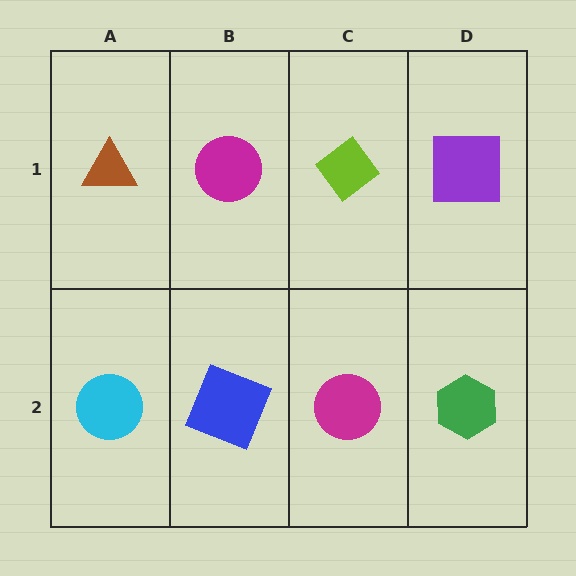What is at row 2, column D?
A green hexagon.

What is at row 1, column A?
A brown triangle.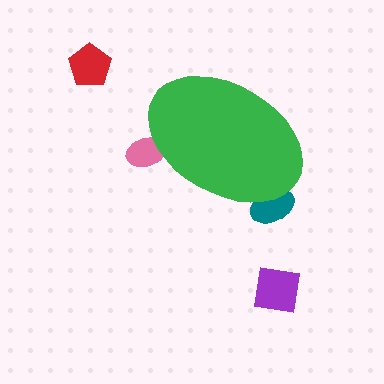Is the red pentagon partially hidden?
No, the red pentagon is fully visible.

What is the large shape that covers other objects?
A green ellipse.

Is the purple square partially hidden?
No, the purple square is fully visible.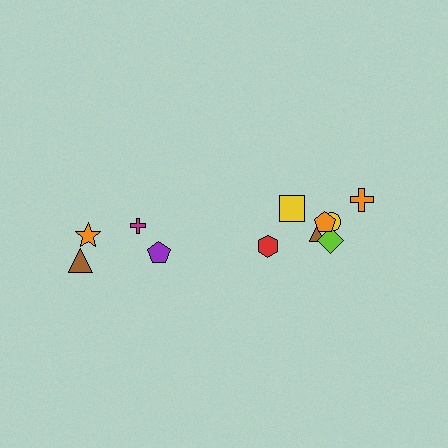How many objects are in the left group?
There are 4 objects.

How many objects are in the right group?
There are 7 objects.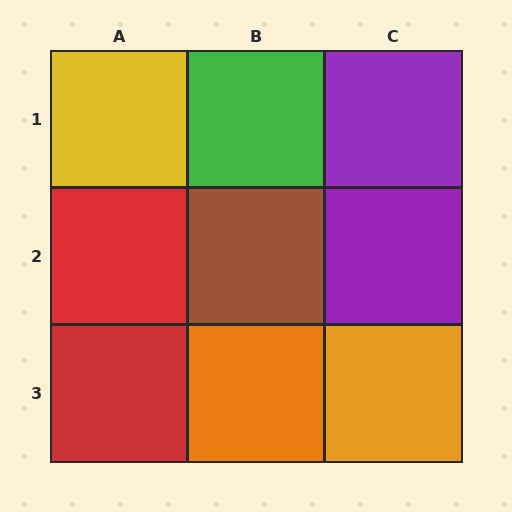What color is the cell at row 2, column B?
Brown.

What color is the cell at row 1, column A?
Yellow.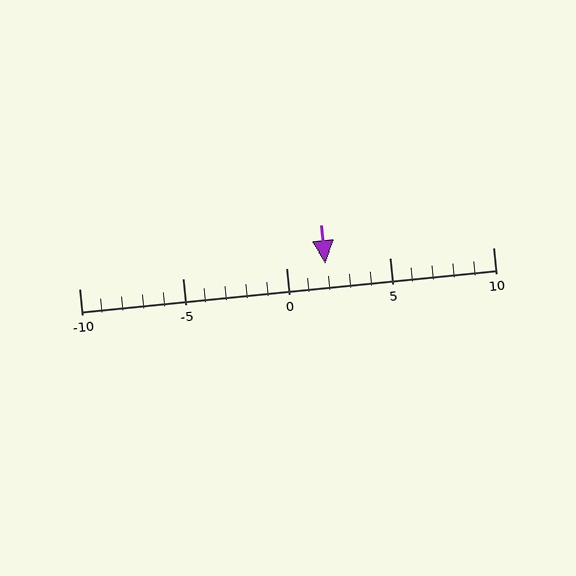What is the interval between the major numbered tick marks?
The major tick marks are spaced 5 units apart.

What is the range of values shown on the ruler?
The ruler shows values from -10 to 10.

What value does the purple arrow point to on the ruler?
The purple arrow points to approximately 2.